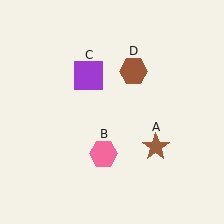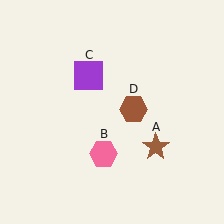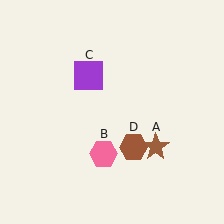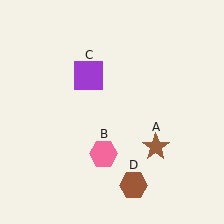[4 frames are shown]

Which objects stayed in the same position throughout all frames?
Brown star (object A) and pink hexagon (object B) and purple square (object C) remained stationary.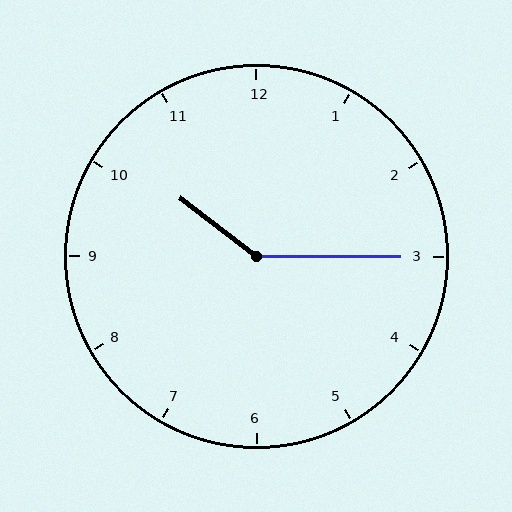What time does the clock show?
10:15.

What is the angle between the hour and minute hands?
Approximately 142 degrees.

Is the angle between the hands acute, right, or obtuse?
It is obtuse.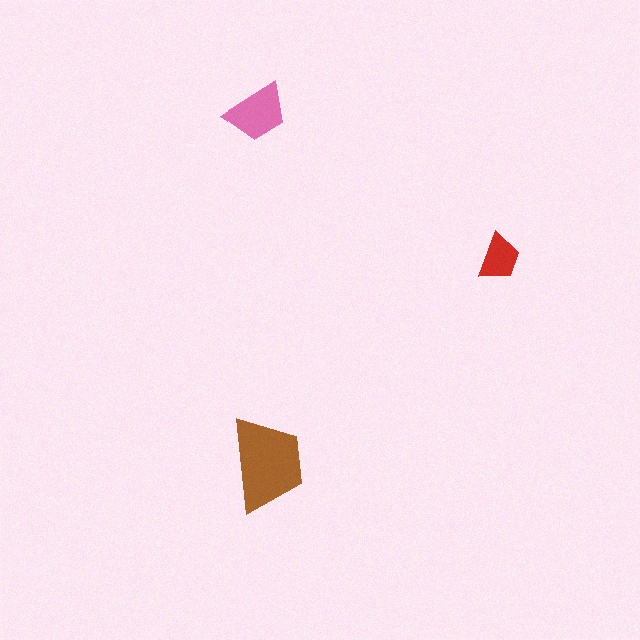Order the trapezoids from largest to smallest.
the brown one, the pink one, the red one.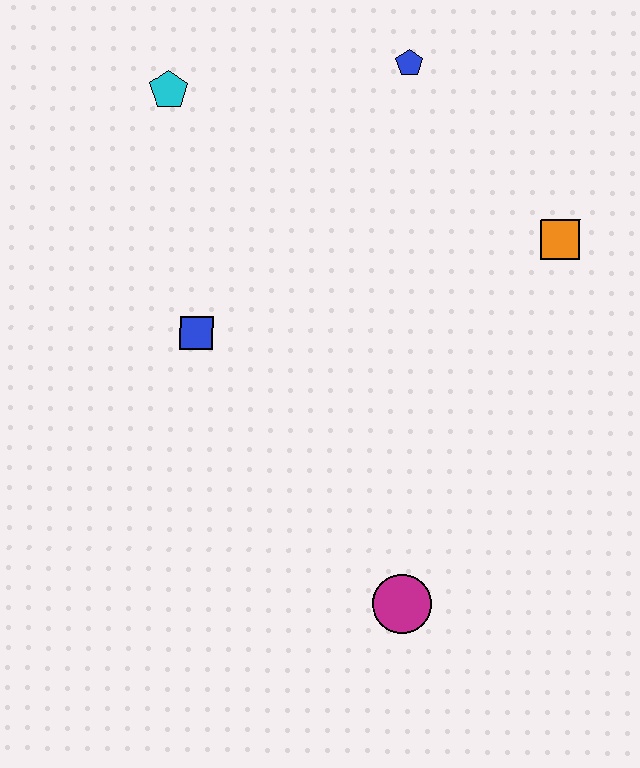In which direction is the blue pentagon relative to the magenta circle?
The blue pentagon is above the magenta circle.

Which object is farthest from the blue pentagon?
The magenta circle is farthest from the blue pentagon.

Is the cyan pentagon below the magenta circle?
No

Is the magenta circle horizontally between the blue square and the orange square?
Yes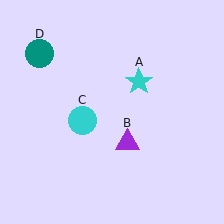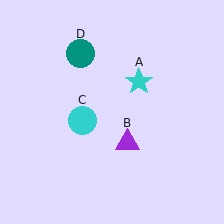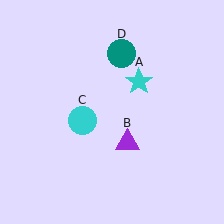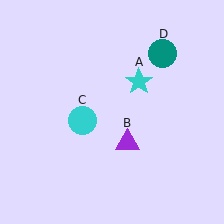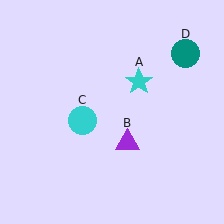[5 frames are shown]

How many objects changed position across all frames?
1 object changed position: teal circle (object D).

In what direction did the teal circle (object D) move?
The teal circle (object D) moved right.